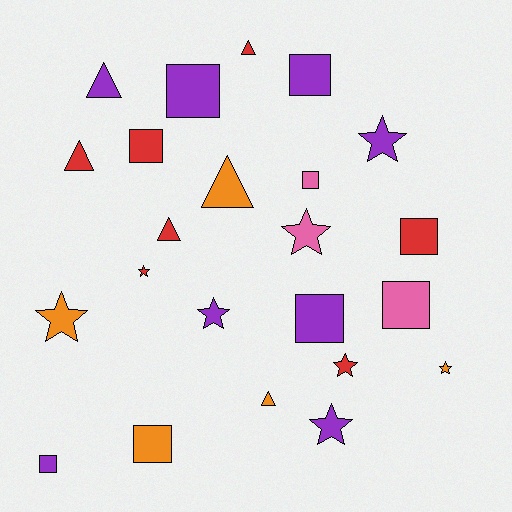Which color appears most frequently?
Purple, with 8 objects.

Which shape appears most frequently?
Square, with 9 objects.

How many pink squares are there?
There are 2 pink squares.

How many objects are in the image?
There are 23 objects.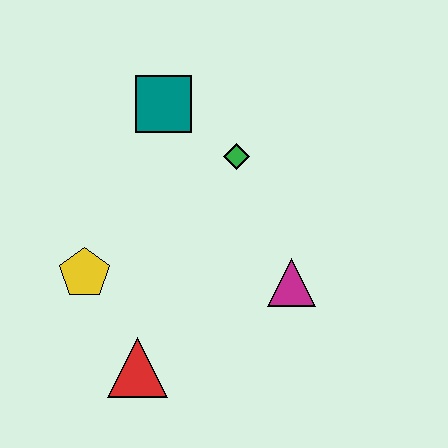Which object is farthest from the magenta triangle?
The teal square is farthest from the magenta triangle.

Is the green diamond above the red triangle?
Yes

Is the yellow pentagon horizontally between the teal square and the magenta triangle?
No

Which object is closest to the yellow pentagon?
The red triangle is closest to the yellow pentagon.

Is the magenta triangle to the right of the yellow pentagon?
Yes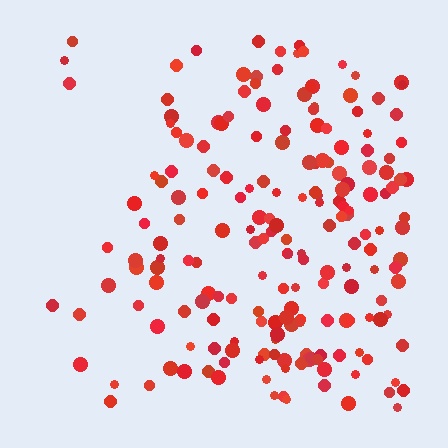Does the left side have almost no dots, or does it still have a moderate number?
Still a moderate number, just noticeably fewer than the right.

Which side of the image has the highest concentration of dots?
The right.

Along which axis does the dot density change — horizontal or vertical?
Horizontal.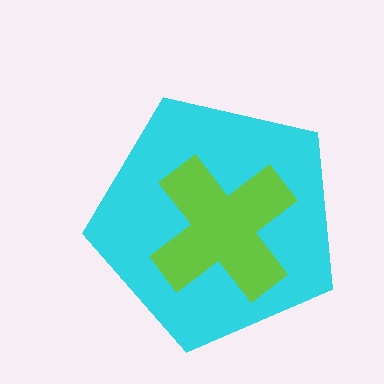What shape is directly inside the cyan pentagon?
The lime cross.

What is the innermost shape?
The lime cross.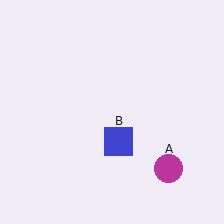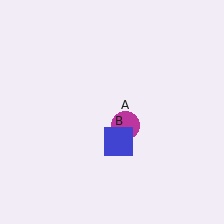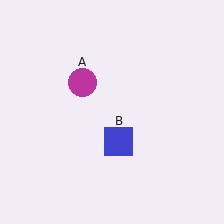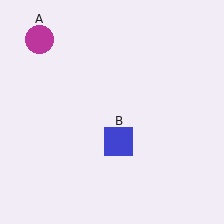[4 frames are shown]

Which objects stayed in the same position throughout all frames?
Blue square (object B) remained stationary.